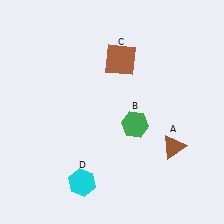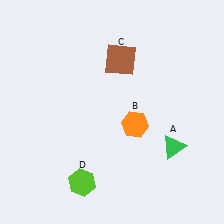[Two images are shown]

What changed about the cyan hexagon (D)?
In Image 1, D is cyan. In Image 2, it changed to lime.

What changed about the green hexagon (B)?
In Image 1, B is green. In Image 2, it changed to orange.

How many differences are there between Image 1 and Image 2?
There are 3 differences between the two images.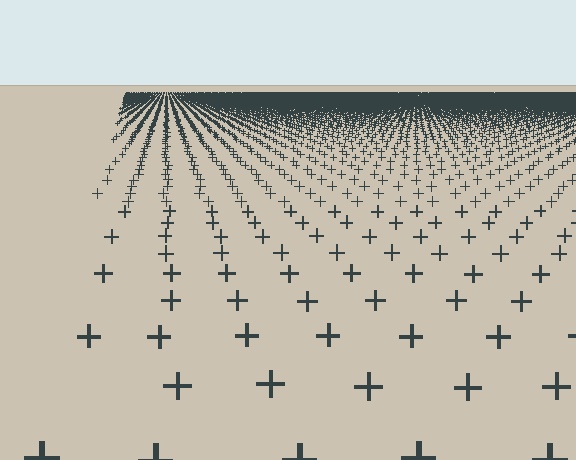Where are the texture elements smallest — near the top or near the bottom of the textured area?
Near the top.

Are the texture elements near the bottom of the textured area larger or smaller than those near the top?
Larger. Near the bottom, elements are closer to the viewer and appear at a bigger on-screen size.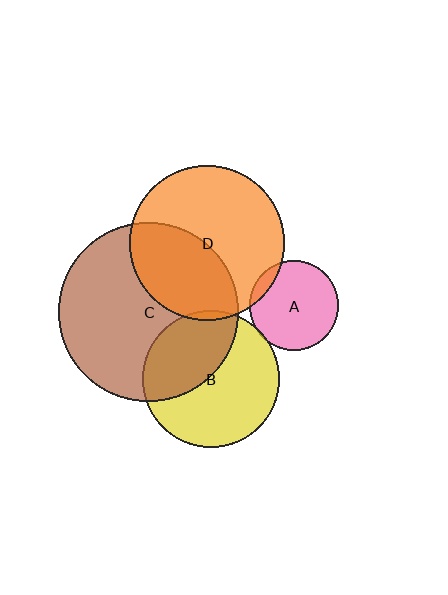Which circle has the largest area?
Circle C (brown).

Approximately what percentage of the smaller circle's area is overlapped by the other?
Approximately 5%.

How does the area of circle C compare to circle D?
Approximately 1.3 times.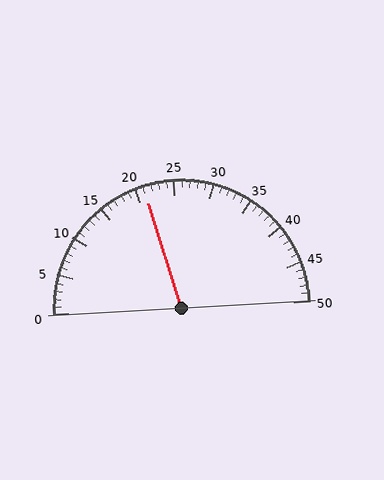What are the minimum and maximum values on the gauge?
The gauge ranges from 0 to 50.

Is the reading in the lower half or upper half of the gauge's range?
The reading is in the lower half of the range (0 to 50).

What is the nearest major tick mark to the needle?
The nearest major tick mark is 20.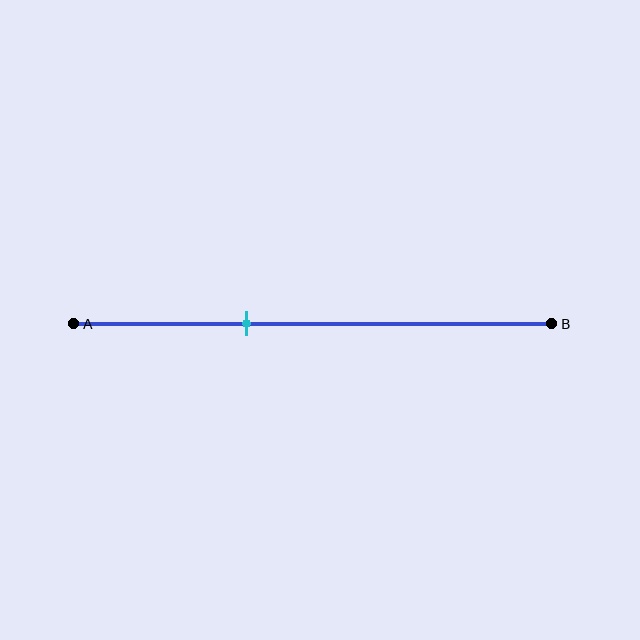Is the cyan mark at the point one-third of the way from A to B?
Yes, the mark is approximately at the one-third point.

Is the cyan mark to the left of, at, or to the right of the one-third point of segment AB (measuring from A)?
The cyan mark is approximately at the one-third point of segment AB.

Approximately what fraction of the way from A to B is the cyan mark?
The cyan mark is approximately 35% of the way from A to B.